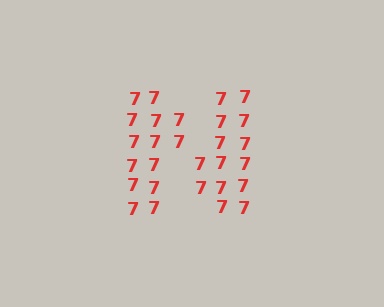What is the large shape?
The large shape is the letter N.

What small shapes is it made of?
It is made of small digit 7's.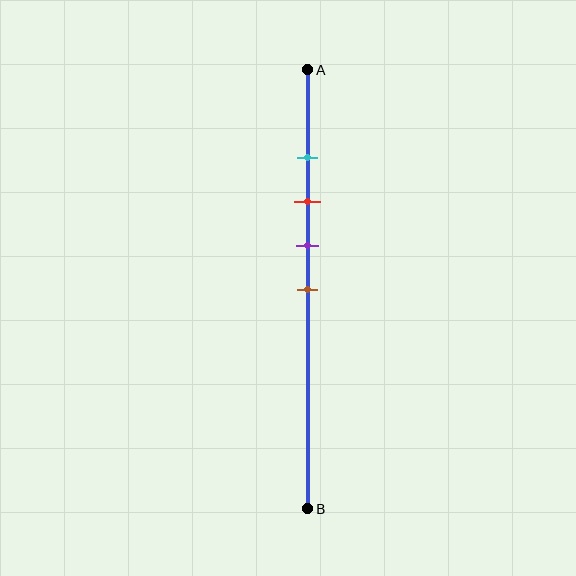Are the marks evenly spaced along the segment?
Yes, the marks are approximately evenly spaced.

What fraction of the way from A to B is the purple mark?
The purple mark is approximately 40% (0.4) of the way from A to B.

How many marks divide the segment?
There are 4 marks dividing the segment.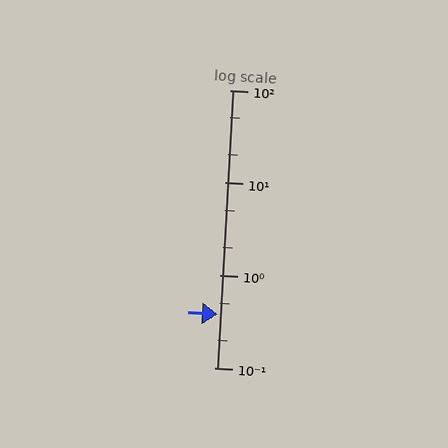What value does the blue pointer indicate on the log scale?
The pointer indicates approximately 0.38.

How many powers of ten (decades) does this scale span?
The scale spans 3 decades, from 0.1 to 100.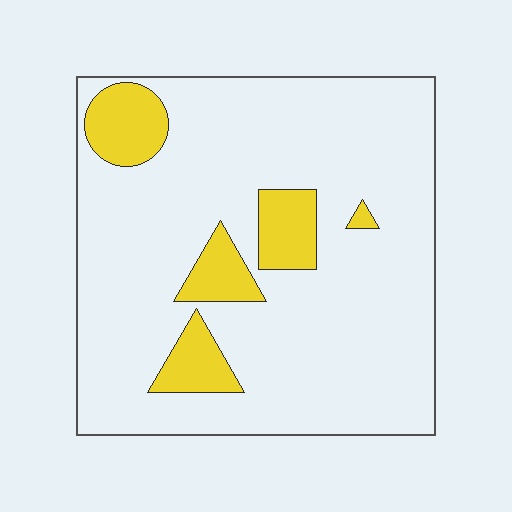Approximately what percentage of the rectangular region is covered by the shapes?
Approximately 15%.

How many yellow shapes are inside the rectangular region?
5.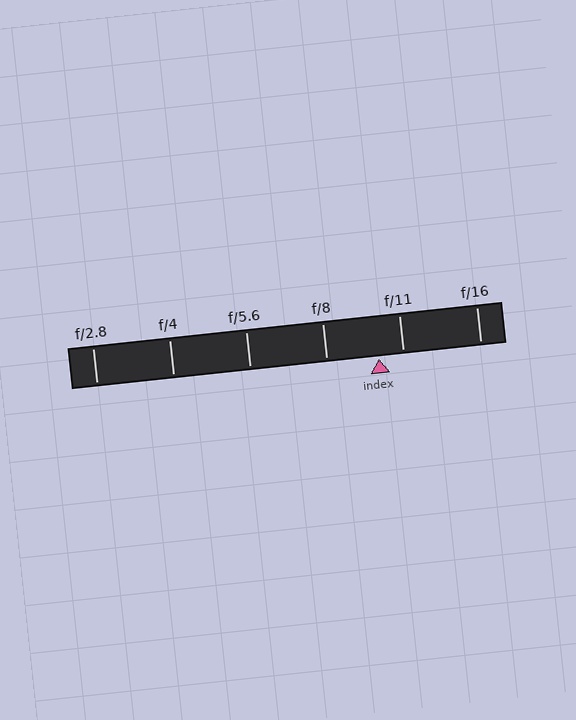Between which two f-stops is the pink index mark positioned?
The index mark is between f/8 and f/11.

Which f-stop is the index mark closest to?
The index mark is closest to f/11.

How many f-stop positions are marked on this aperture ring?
There are 6 f-stop positions marked.